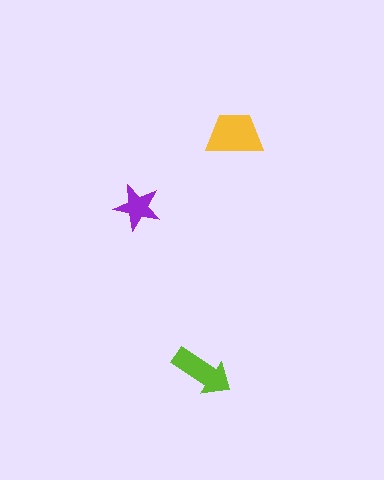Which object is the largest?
The yellow trapezoid.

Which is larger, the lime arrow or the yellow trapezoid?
The yellow trapezoid.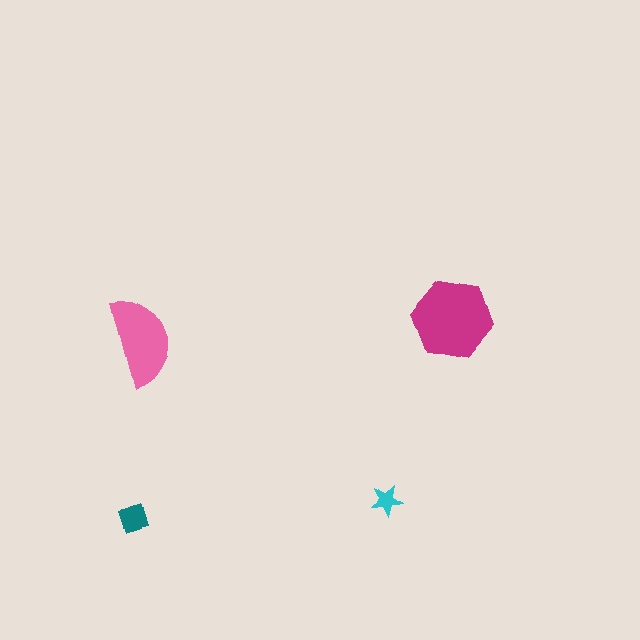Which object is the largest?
The magenta hexagon.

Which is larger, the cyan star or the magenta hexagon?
The magenta hexagon.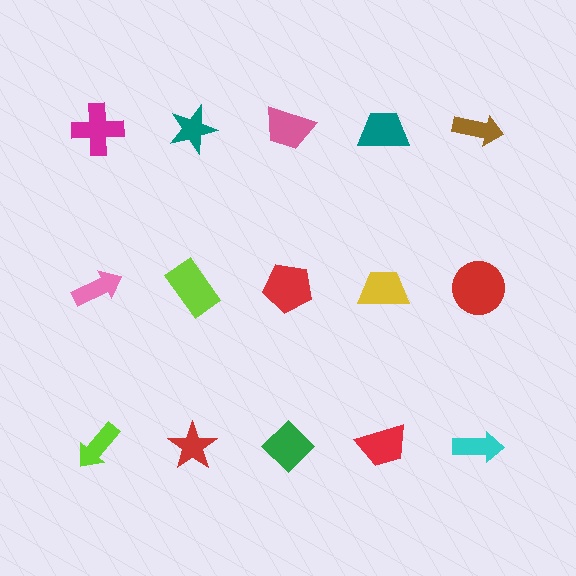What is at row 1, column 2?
A teal star.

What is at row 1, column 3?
A pink trapezoid.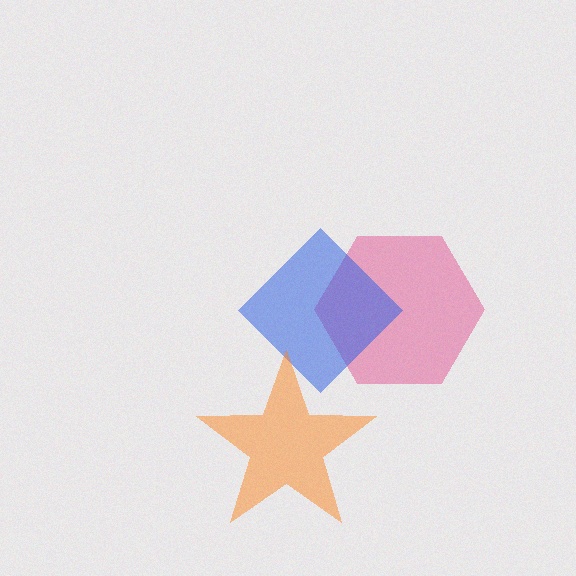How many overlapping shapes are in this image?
There are 3 overlapping shapes in the image.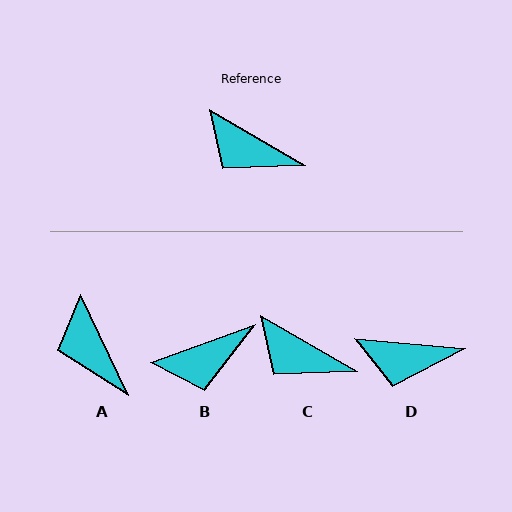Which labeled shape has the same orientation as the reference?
C.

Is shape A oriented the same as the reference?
No, it is off by about 34 degrees.